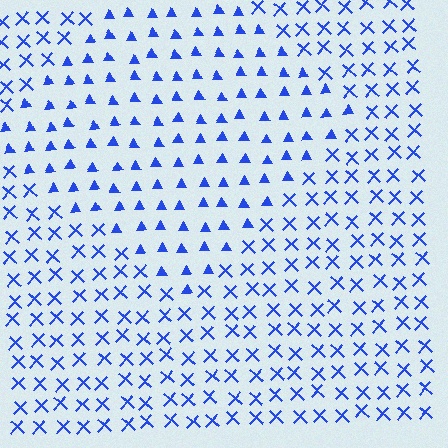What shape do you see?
I see a diamond.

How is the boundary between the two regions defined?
The boundary is defined by a change in element shape: triangles inside vs. X marks outside. All elements share the same color and spacing.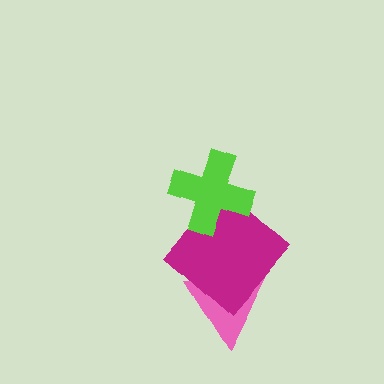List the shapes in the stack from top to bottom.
From top to bottom: the lime cross, the magenta diamond, the pink triangle.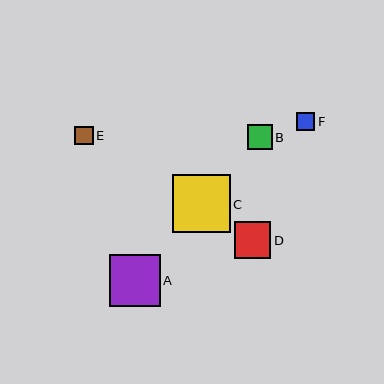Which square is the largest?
Square C is the largest with a size of approximately 58 pixels.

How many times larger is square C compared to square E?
Square C is approximately 3.1 times the size of square E.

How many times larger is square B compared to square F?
Square B is approximately 1.3 times the size of square F.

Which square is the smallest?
Square F is the smallest with a size of approximately 18 pixels.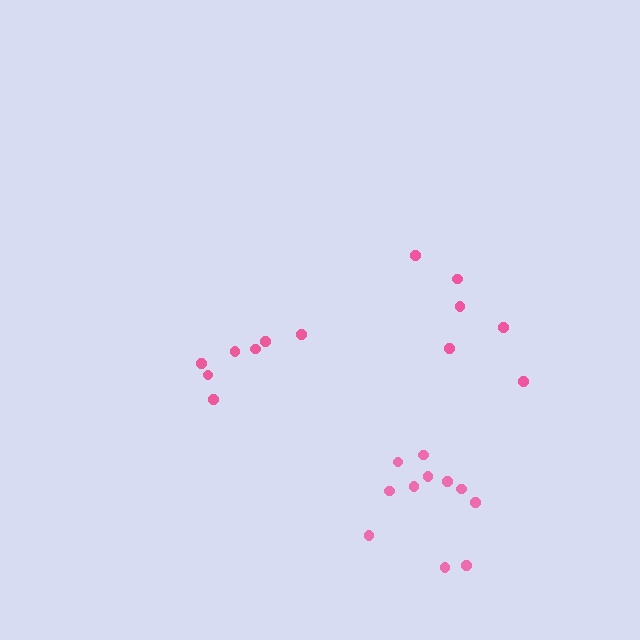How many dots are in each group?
Group 1: 6 dots, Group 2: 11 dots, Group 3: 7 dots (24 total).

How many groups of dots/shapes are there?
There are 3 groups.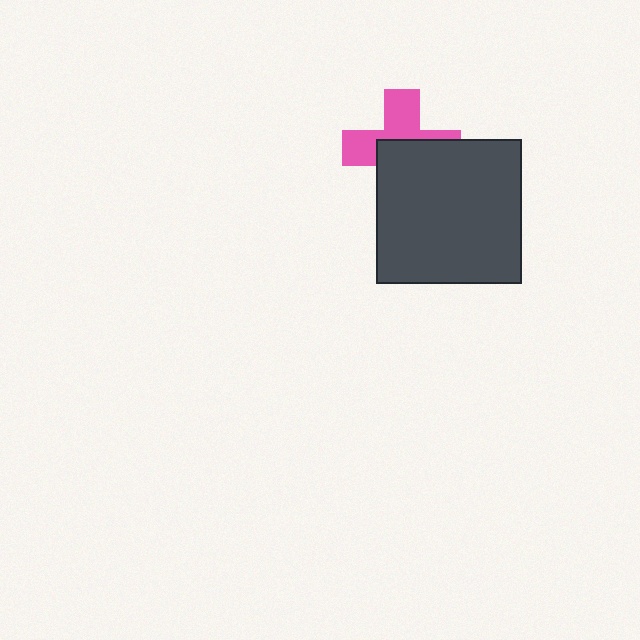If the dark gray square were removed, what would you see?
You would see the complete pink cross.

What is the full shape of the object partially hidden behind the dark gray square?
The partially hidden object is a pink cross.